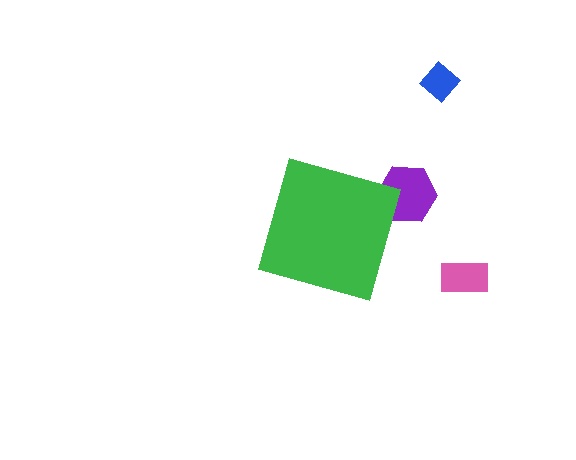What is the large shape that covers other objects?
A green diamond.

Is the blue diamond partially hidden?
No, the blue diamond is fully visible.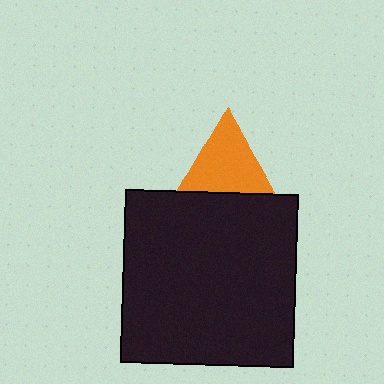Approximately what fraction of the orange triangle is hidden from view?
Roughly 37% of the orange triangle is hidden behind the black square.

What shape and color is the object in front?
The object in front is a black square.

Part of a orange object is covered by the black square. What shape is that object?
It is a triangle.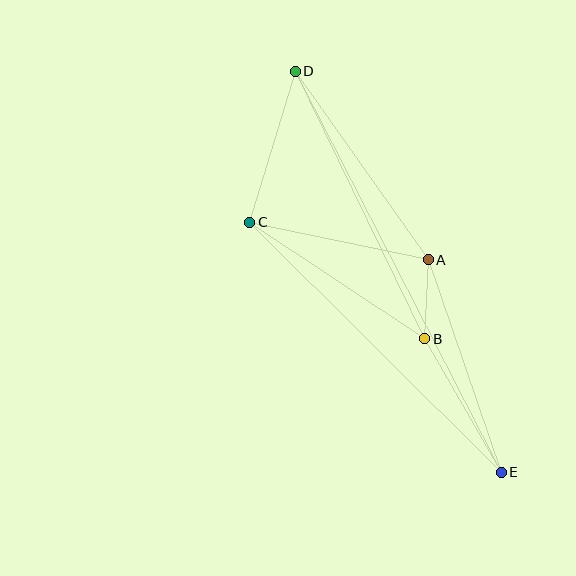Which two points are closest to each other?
Points A and B are closest to each other.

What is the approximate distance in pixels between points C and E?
The distance between C and E is approximately 354 pixels.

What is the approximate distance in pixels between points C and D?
The distance between C and D is approximately 158 pixels.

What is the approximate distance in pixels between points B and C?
The distance between B and C is approximately 210 pixels.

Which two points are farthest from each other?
Points D and E are farthest from each other.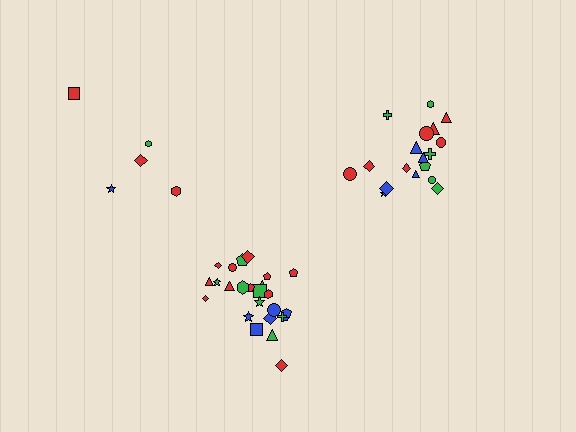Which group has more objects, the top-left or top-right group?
The top-right group.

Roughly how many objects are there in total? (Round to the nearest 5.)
Roughly 50 objects in total.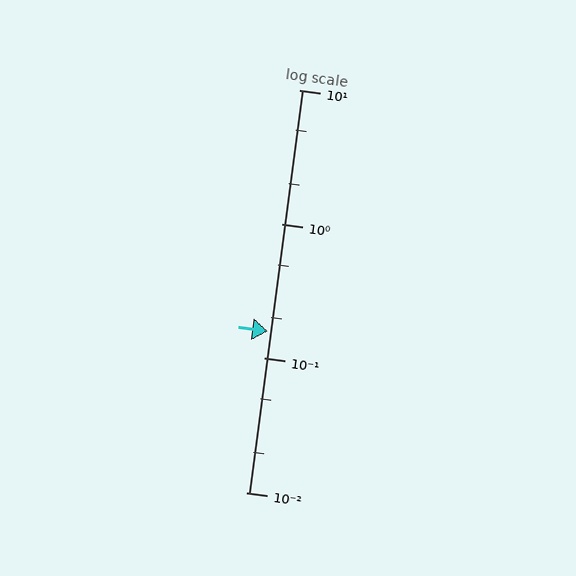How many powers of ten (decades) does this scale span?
The scale spans 3 decades, from 0.01 to 10.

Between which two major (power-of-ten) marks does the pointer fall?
The pointer is between 0.1 and 1.